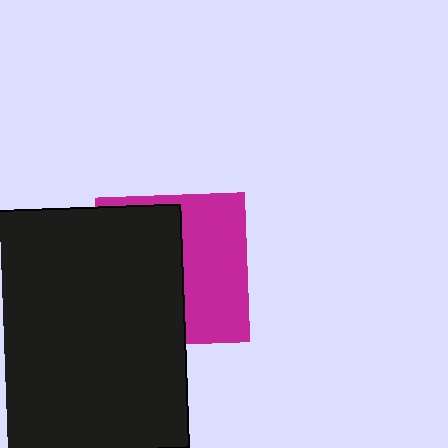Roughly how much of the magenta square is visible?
About half of it is visible (roughly 46%).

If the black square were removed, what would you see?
You would see the complete magenta square.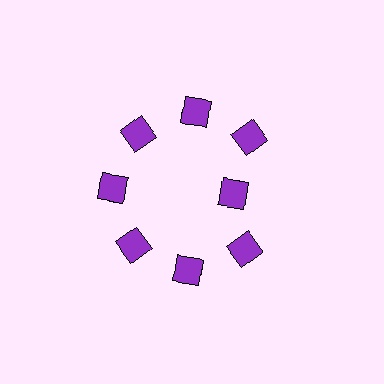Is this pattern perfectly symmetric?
No. The 8 purple diamonds are arranged in a ring, but one element near the 3 o'clock position is pulled inward toward the center, breaking the 8-fold rotational symmetry.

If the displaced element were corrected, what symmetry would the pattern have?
It would have 8-fold rotational symmetry — the pattern would map onto itself every 45 degrees.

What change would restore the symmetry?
The symmetry would be restored by moving it outward, back onto the ring so that all 8 diamonds sit at equal angles and equal distance from the center.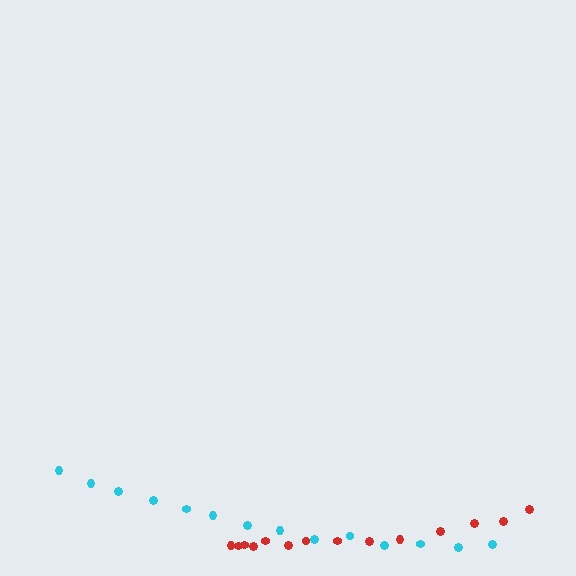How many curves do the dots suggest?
There are 2 distinct paths.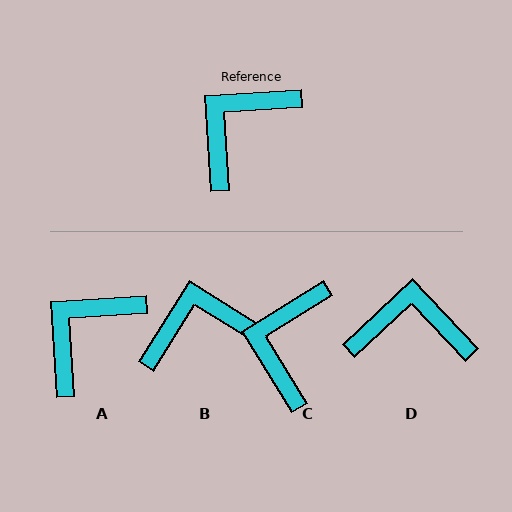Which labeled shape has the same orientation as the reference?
A.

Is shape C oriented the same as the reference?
No, it is off by about 28 degrees.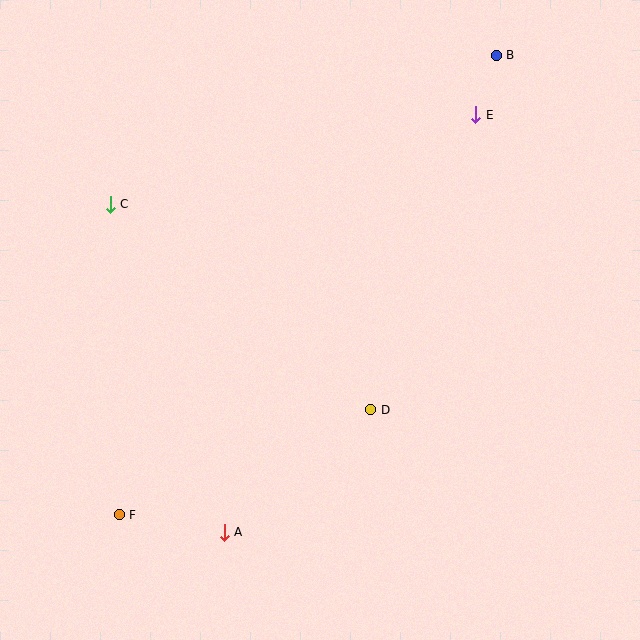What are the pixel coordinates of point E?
Point E is at (475, 115).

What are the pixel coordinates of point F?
Point F is at (119, 515).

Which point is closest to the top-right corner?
Point B is closest to the top-right corner.